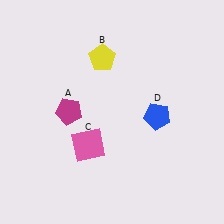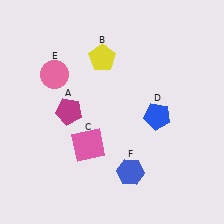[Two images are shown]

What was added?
A pink circle (E), a blue hexagon (F) were added in Image 2.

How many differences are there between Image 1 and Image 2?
There are 2 differences between the two images.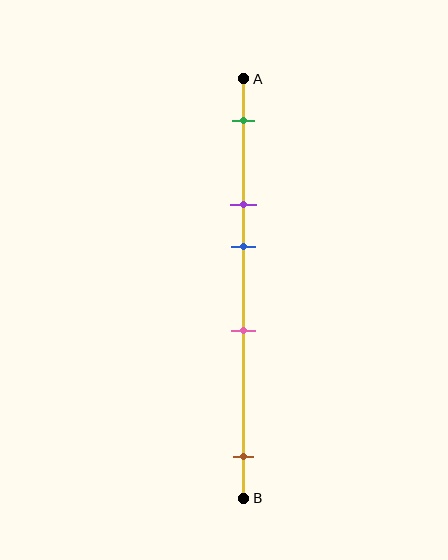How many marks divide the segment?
There are 5 marks dividing the segment.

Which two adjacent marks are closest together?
The purple and blue marks are the closest adjacent pair.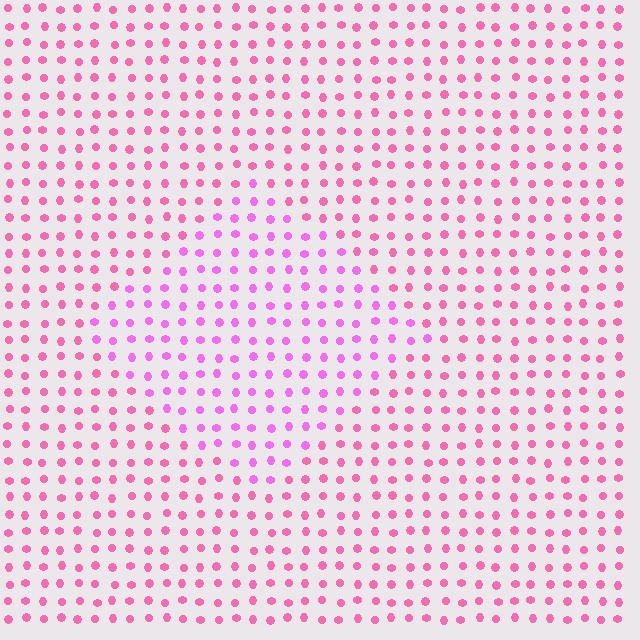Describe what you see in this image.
The image is filled with small pink elements in a uniform arrangement. A diamond-shaped region is visible where the elements are tinted to a slightly different hue, forming a subtle color boundary.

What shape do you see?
I see a diamond.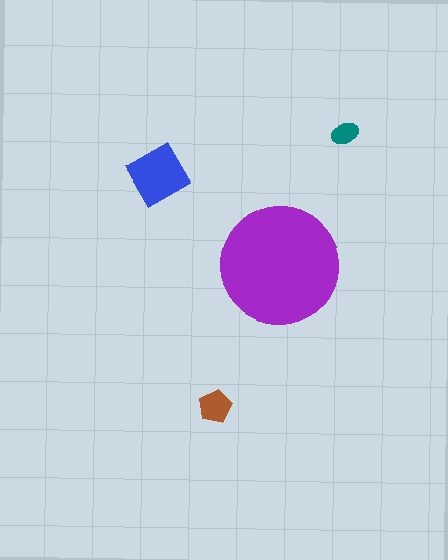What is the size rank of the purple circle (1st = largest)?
1st.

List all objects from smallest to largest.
The teal ellipse, the brown pentagon, the blue diamond, the purple circle.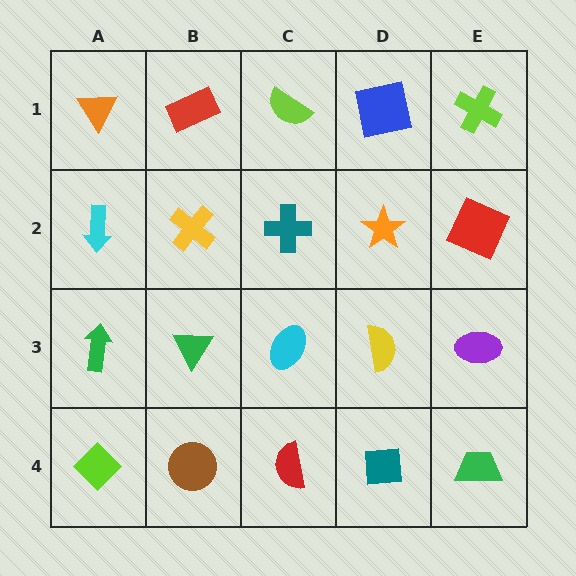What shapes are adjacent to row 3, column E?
A red square (row 2, column E), a green trapezoid (row 4, column E), a yellow semicircle (row 3, column D).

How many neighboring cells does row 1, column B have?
3.